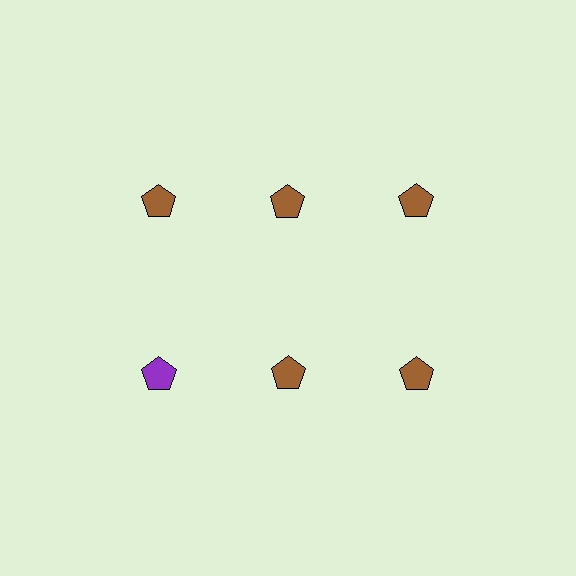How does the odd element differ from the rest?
It has a different color: purple instead of brown.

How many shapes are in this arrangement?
There are 6 shapes arranged in a grid pattern.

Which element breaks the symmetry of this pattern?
The purple pentagon in the second row, leftmost column breaks the symmetry. All other shapes are brown pentagons.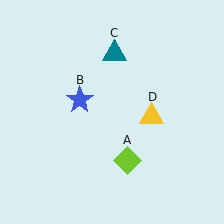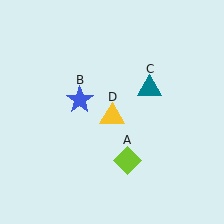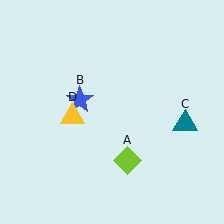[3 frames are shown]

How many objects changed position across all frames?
2 objects changed position: teal triangle (object C), yellow triangle (object D).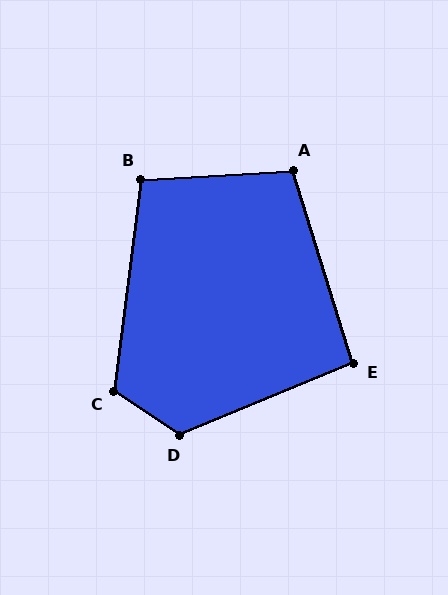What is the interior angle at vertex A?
Approximately 104 degrees (obtuse).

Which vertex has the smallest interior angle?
E, at approximately 95 degrees.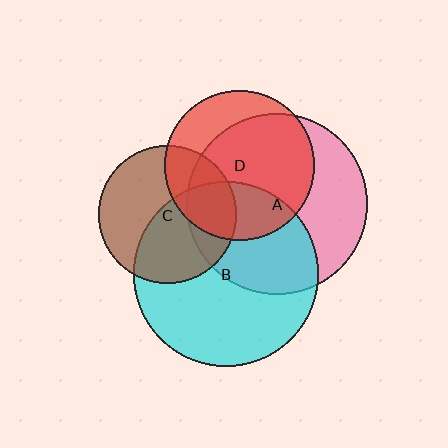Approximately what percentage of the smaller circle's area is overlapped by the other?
Approximately 30%.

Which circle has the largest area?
Circle B (cyan).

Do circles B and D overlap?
Yes.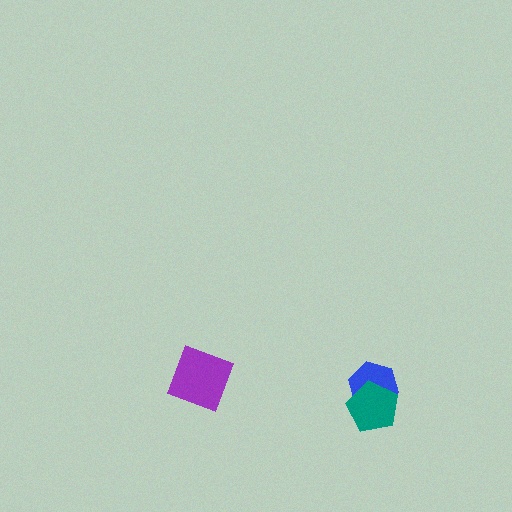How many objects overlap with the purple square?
0 objects overlap with the purple square.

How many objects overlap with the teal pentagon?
1 object overlaps with the teal pentagon.